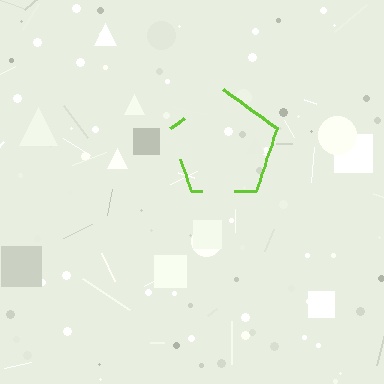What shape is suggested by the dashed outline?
The dashed outline suggests a pentagon.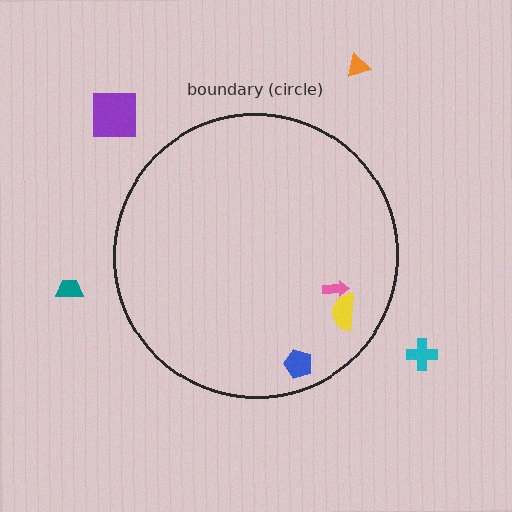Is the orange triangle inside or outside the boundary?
Outside.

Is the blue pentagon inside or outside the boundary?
Inside.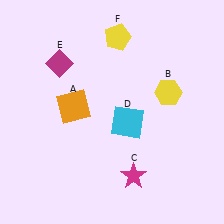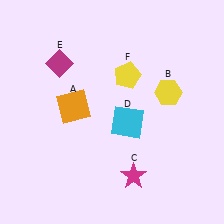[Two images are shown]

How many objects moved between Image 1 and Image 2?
1 object moved between the two images.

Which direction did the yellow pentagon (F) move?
The yellow pentagon (F) moved down.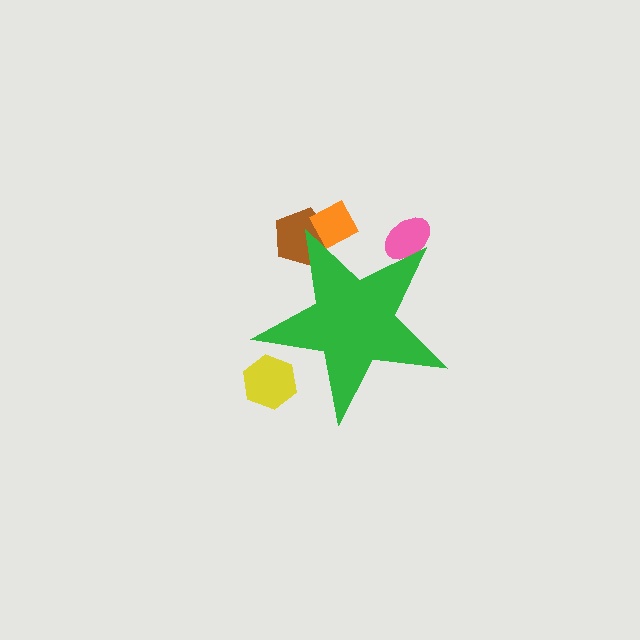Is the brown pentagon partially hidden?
Yes, the brown pentagon is partially hidden behind the green star.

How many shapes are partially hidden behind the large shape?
4 shapes are partially hidden.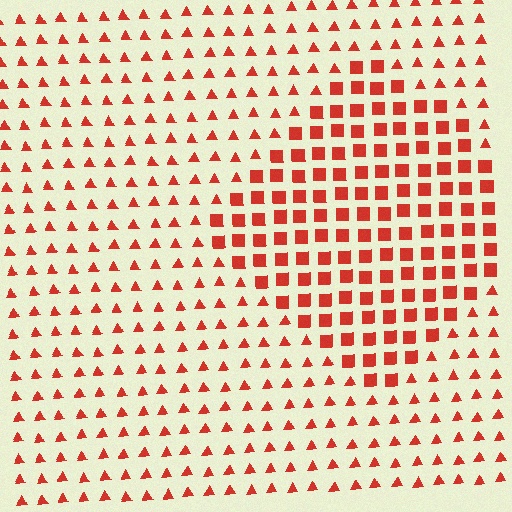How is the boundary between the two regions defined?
The boundary is defined by a change in element shape: squares inside vs. triangles outside. All elements share the same color and spacing.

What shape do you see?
I see a diamond.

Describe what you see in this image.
The image is filled with small red elements arranged in a uniform grid. A diamond-shaped region contains squares, while the surrounding area contains triangles. The boundary is defined purely by the change in element shape.